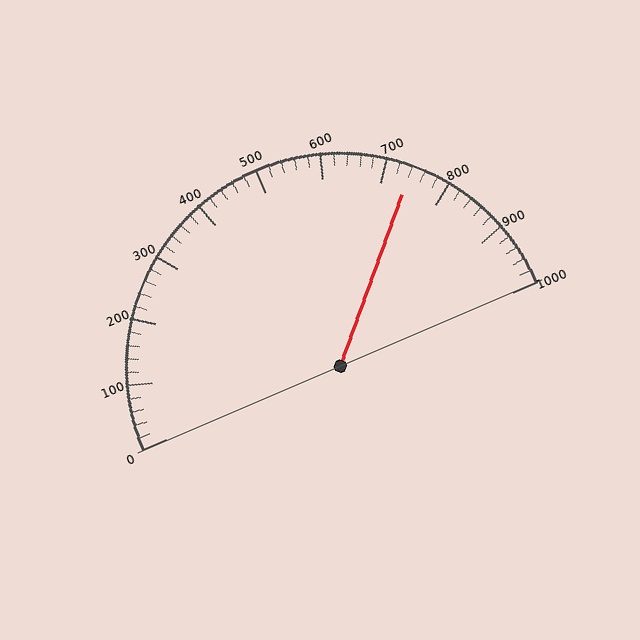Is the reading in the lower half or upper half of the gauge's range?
The reading is in the upper half of the range (0 to 1000).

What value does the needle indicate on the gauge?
The needle indicates approximately 740.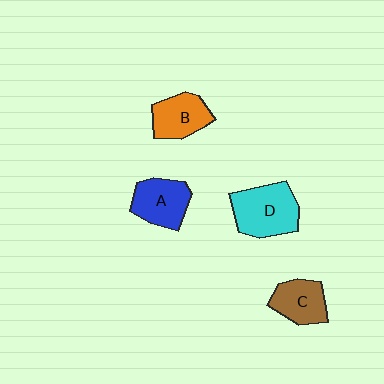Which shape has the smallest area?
Shape C (brown).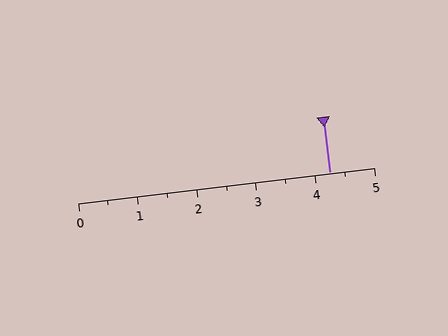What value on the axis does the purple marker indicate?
The marker indicates approximately 4.2.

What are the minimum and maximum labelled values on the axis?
The axis runs from 0 to 5.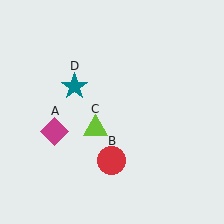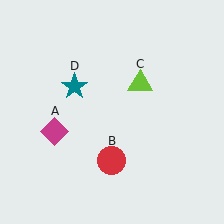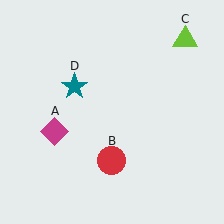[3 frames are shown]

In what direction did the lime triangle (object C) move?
The lime triangle (object C) moved up and to the right.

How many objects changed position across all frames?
1 object changed position: lime triangle (object C).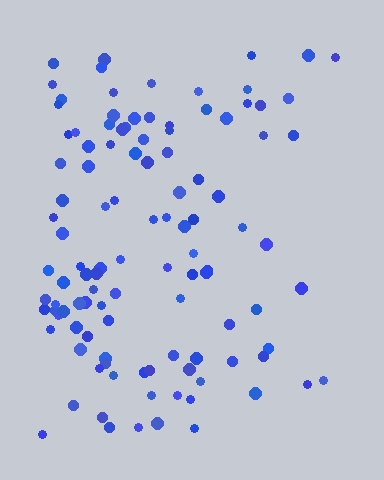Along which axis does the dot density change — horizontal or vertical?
Horizontal.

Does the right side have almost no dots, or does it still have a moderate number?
Still a moderate number, just noticeably fewer than the left.